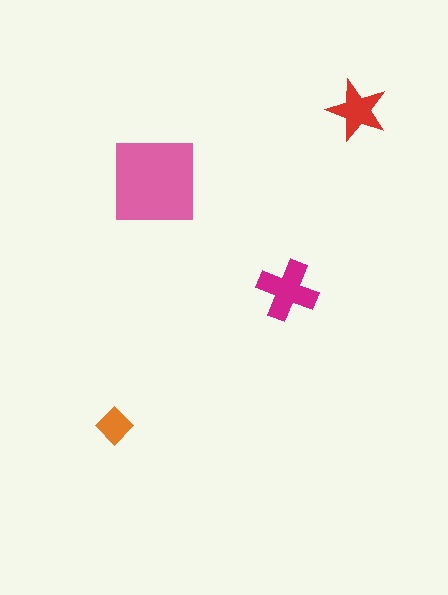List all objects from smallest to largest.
The orange diamond, the red star, the magenta cross, the pink square.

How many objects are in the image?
There are 4 objects in the image.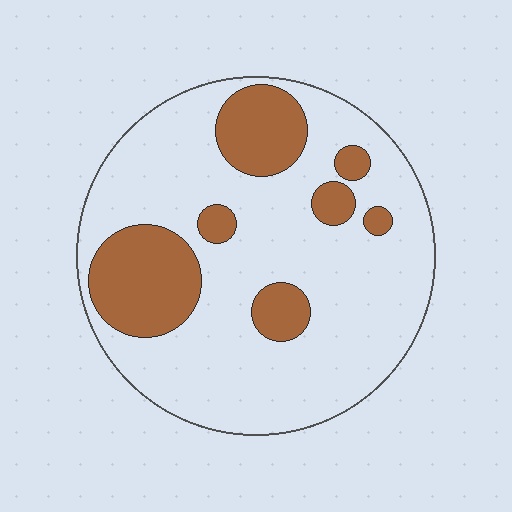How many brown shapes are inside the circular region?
7.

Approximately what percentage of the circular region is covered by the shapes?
Approximately 25%.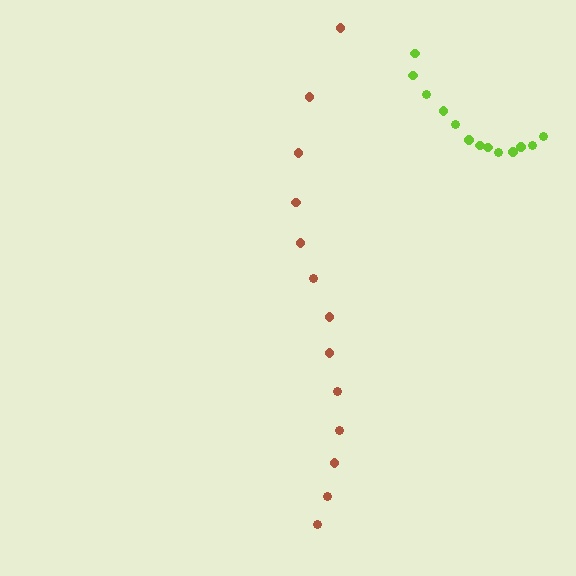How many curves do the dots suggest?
There are 2 distinct paths.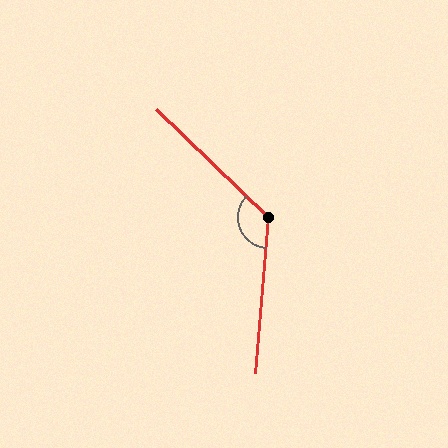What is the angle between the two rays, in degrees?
Approximately 129 degrees.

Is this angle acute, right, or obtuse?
It is obtuse.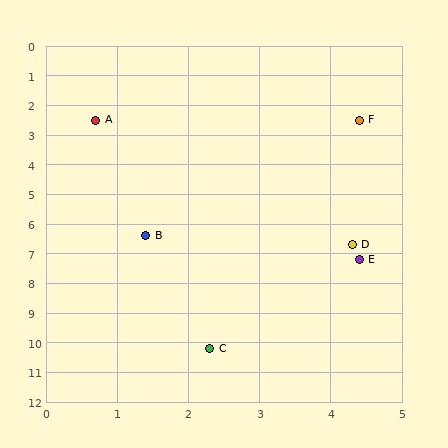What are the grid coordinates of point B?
Point B is at approximately (1.4, 6.4).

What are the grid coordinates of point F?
Point F is at approximately (4.4, 2.5).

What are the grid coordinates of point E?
Point E is at approximately (4.4, 7.2).